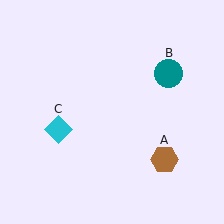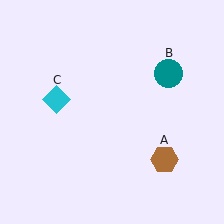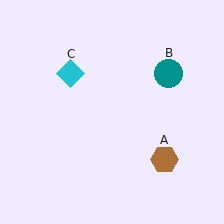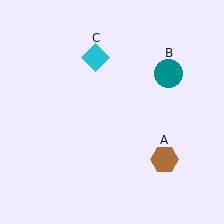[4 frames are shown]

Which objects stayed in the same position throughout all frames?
Brown hexagon (object A) and teal circle (object B) remained stationary.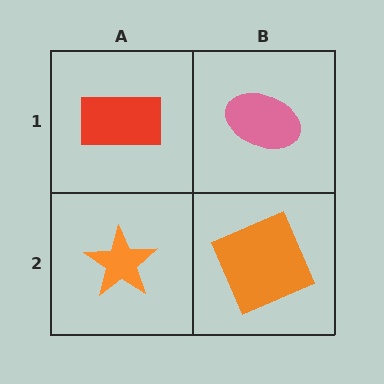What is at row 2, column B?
An orange square.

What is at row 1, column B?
A pink ellipse.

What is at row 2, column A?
An orange star.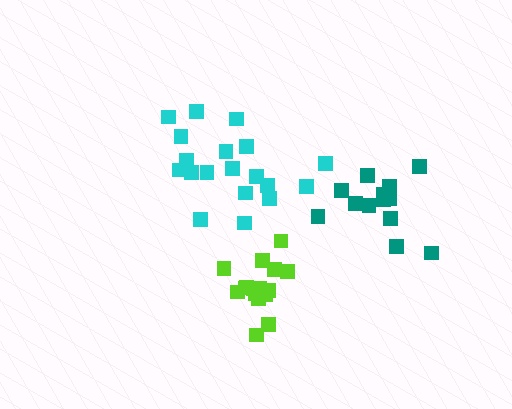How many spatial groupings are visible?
There are 3 spatial groupings.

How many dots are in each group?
Group 1: 13 dots, Group 2: 19 dots, Group 3: 16 dots (48 total).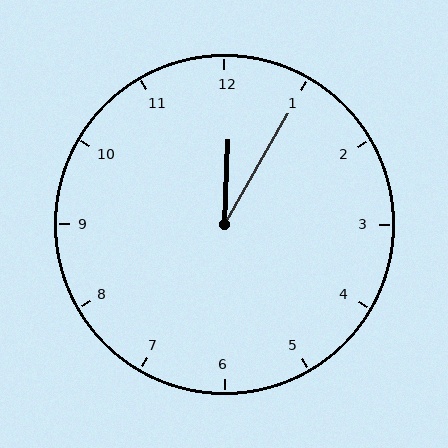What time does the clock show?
12:05.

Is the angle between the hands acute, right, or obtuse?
It is acute.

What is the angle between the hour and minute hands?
Approximately 28 degrees.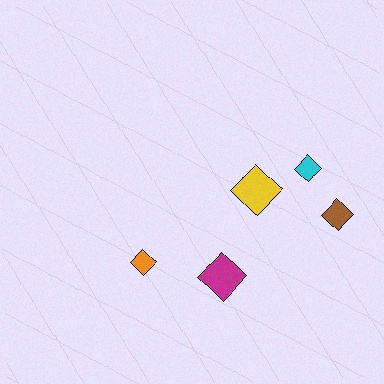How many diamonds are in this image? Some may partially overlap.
There are 5 diamonds.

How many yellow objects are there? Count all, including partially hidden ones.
There is 1 yellow object.